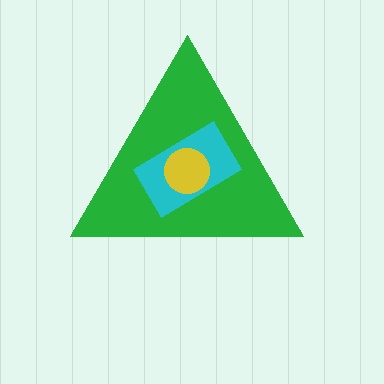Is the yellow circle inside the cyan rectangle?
Yes.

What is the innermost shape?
The yellow circle.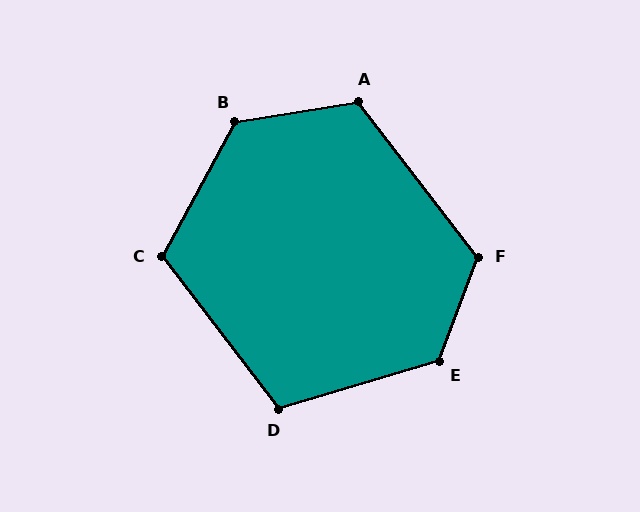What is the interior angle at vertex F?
Approximately 121 degrees (obtuse).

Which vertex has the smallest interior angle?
D, at approximately 111 degrees.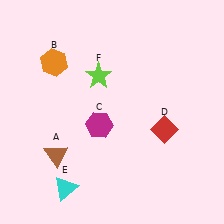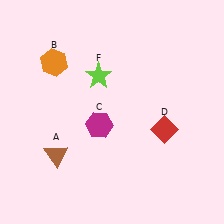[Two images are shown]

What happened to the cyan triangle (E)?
The cyan triangle (E) was removed in Image 2. It was in the bottom-left area of Image 1.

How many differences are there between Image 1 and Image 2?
There is 1 difference between the two images.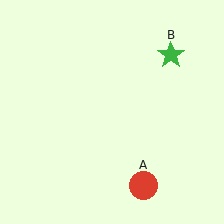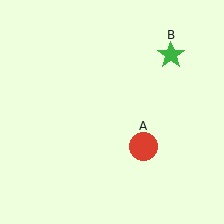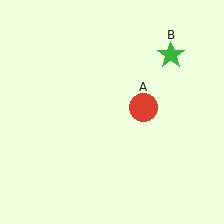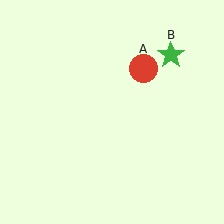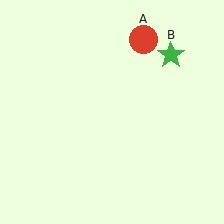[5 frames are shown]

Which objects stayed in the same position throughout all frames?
Green star (object B) remained stationary.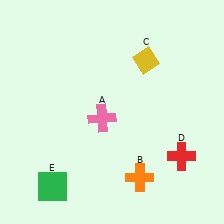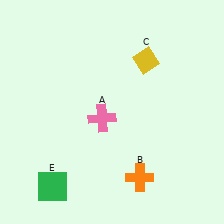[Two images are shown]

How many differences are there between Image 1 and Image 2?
There is 1 difference between the two images.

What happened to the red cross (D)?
The red cross (D) was removed in Image 2. It was in the bottom-right area of Image 1.